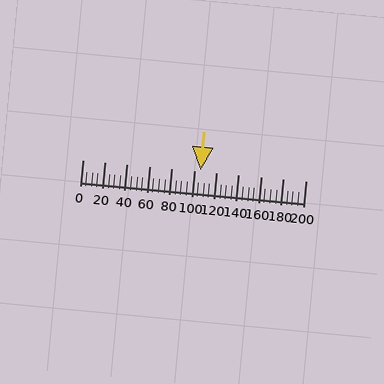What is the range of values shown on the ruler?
The ruler shows values from 0 to 200.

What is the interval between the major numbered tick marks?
The major tick marks are spaced 20 units apart.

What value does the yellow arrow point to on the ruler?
The yellow arrow points to approximately 105.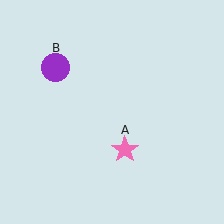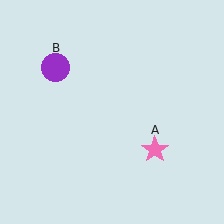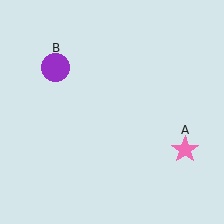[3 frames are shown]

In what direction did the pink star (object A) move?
The pink star (object A) moved right.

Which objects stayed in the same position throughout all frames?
Purple circle (object B) remained stationary.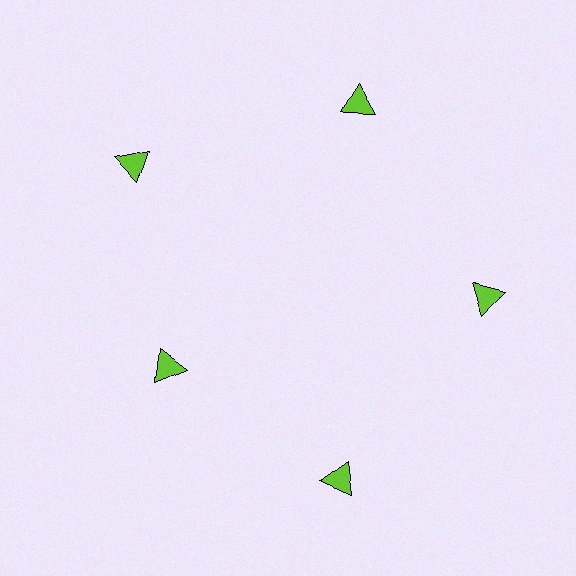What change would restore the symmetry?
The symmetry would be restored by moving it outward, back onto the ring so that all 5 triangles sit at equal angles and equal distance from the center.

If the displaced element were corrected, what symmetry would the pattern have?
It would have 5-fold rotational symmetry — the pattern would map onto itself every 72 degrees.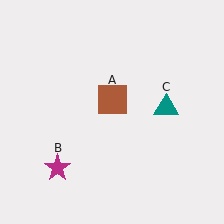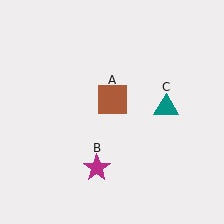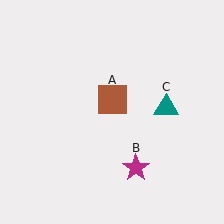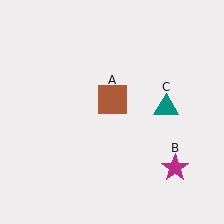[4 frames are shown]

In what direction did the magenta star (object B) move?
The magenta star (object B) moved right.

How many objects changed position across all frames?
1 object changed position: magenta star (object B).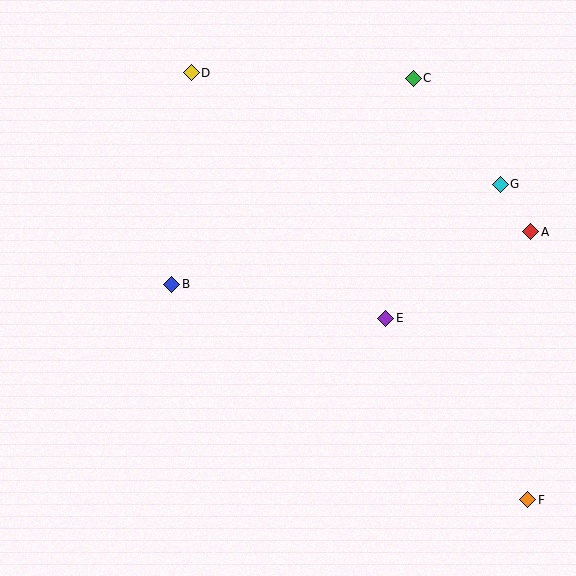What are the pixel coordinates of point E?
Point E is at (386, 318).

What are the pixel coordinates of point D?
Point D is at (191, 73).